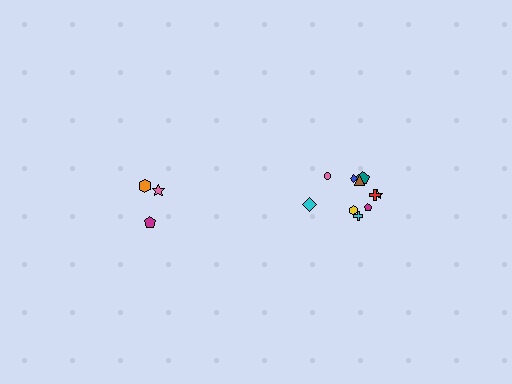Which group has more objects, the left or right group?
The right group.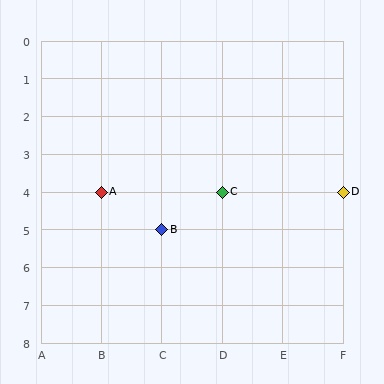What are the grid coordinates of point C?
Point C is at grid coordinates (D, 4).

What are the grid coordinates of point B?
Point B is at grid coordinates (C, 5).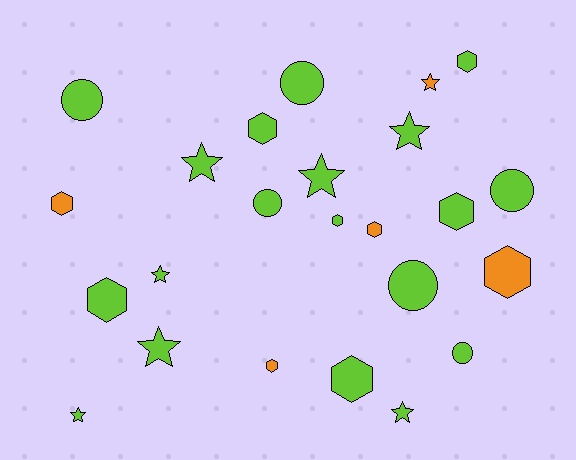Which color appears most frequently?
Lime, with 19 objects.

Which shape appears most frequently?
Hexagon, with 10 objects.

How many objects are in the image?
There are 24 objects.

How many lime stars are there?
There are 7 lime stars.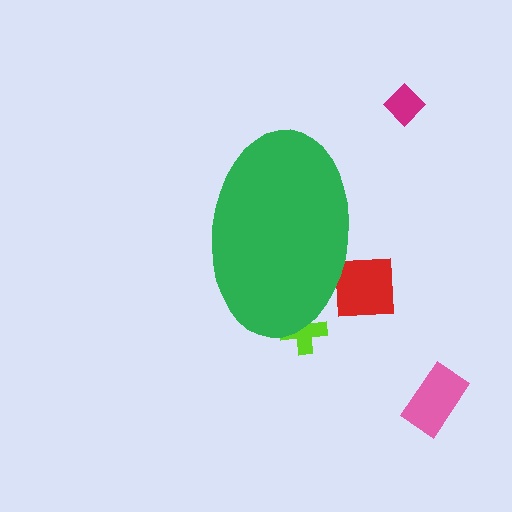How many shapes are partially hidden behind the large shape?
2 shapes are partially hidden.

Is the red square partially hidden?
Yes, the red square is partially hidden behind the green ellipse.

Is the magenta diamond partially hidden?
No, the magenta diamond is fully visible.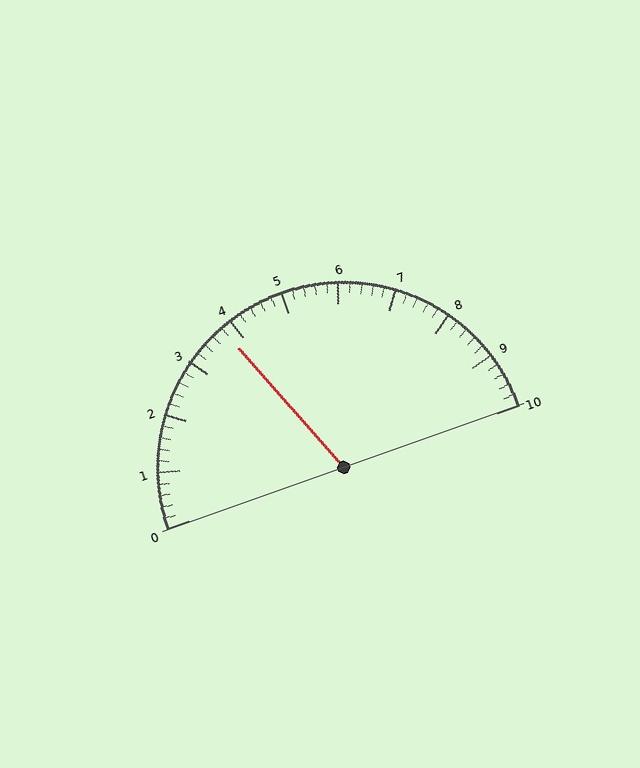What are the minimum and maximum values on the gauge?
The gauge ranges from 0 to 10.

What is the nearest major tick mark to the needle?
The nearest major tick mark is 4.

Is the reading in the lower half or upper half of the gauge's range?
The reading is in the lower half of the range (0 to 10).